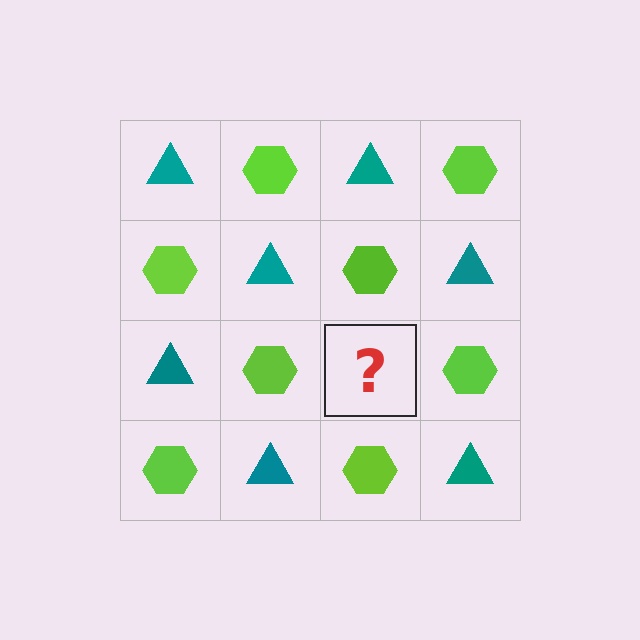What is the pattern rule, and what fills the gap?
The rule is that it alternates teal triangle and lime hexagon in a checkerboard pattern. The gap should be filled with a teal triangle.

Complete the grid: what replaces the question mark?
The question mark should be replaced with a teal triangle.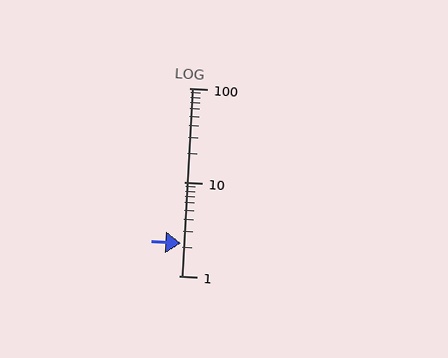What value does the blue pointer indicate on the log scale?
The pointer indicates approximately 2.2.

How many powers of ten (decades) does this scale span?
The scale spans 2 decades, from 1 to 100.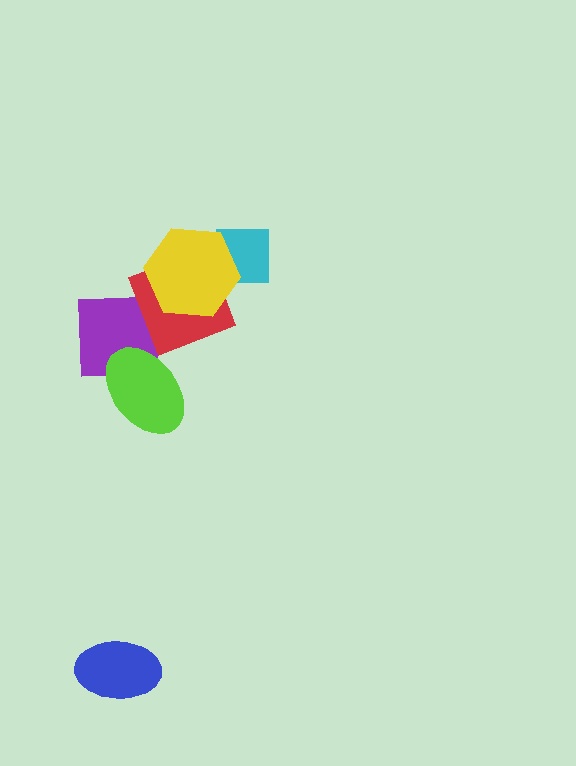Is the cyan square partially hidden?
Yes, it is partially covered by another shape.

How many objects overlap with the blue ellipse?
0 objects overlap with the blue ellipse.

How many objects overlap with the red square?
1 object overlaps with the red square.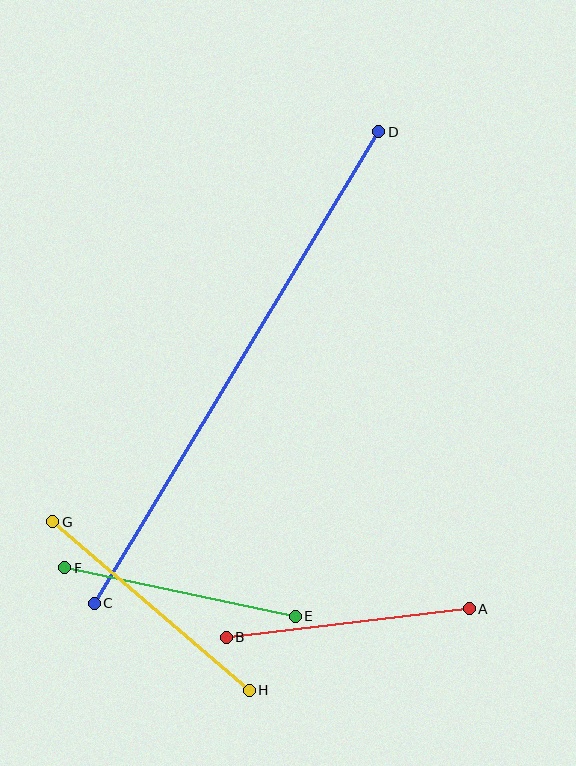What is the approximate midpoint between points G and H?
The midpoint is at approximately (151, 606) pixels.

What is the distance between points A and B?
The distance is approximately 245 pixels.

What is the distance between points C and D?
The distance is approximately 551 pixels.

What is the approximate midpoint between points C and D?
The midpoint is at approximately (237, 368) pixels.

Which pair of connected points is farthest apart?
Points C and D are farthest apart.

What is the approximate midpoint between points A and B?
The midpoint is at approximately (348, 623) pixels.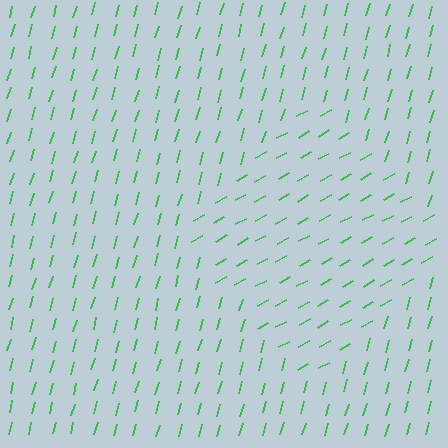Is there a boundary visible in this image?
Yes, there is a texture boundary formed by a change in line orientation.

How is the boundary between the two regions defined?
The boundary is defined purely by a change in line orientation (approximately 45 degrees difference). All lines are the same color and thickness.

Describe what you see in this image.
The image is filled with small green line segments. A diamond region in the image has lines oriented differently from the surrounding lines, creating a visible texture boundary.